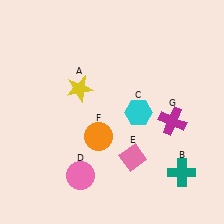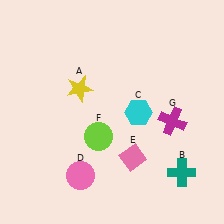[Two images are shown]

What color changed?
The circle (F) changed from orange in Image 1 to lime in Image 2.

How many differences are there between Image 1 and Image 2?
There is 1 difference between the two images.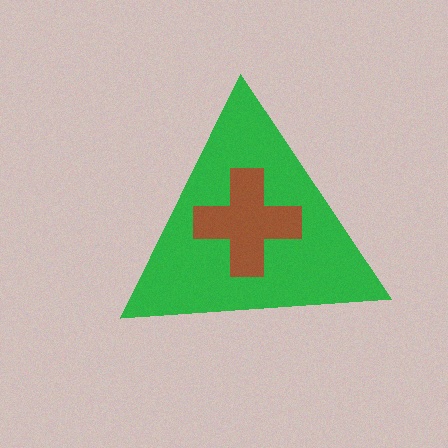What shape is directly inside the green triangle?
The brown cross.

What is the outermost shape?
The green triangle.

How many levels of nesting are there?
2.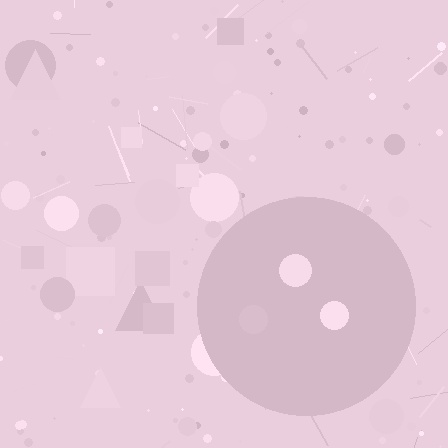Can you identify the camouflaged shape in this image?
The camouflaged shape is a circle.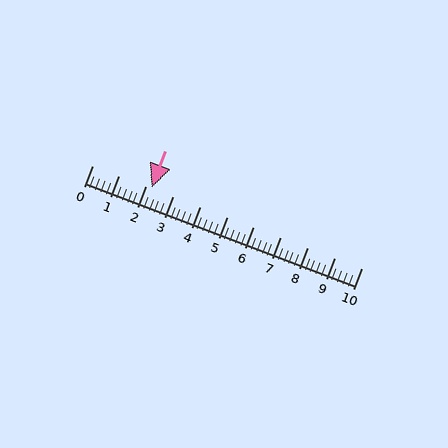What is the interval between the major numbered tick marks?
The major tick marks are spaced 1 units apart.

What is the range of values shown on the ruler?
The ruler shows values from 0 to 10.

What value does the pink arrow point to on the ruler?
The pink arrow points to approximately 2.2.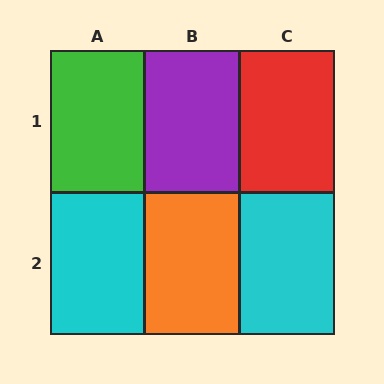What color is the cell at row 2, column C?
Cyan.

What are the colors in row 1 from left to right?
Green, purple, red.